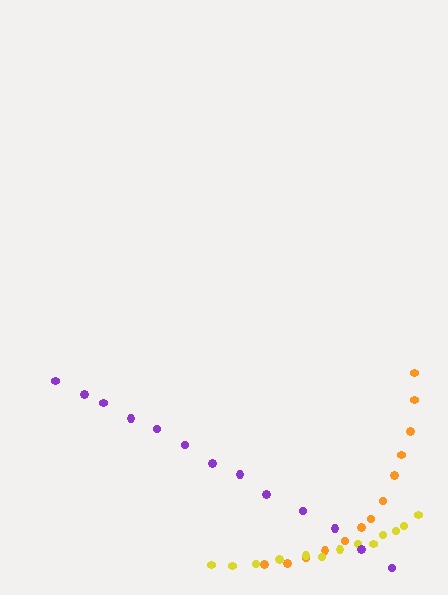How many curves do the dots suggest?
There are 3 distinct paths.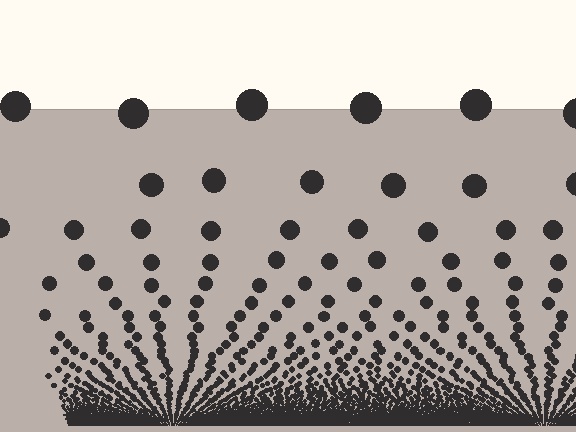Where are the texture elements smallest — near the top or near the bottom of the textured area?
Near the bottom.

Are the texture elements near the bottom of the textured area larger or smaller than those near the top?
Smaller. The gradient is inverted — elements near the bottom are smaller and denser.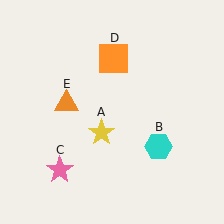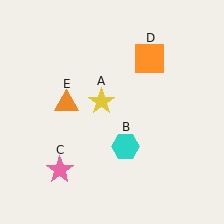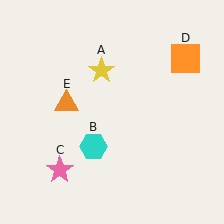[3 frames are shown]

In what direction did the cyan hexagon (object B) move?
The cyan hexagon (object B) moved left.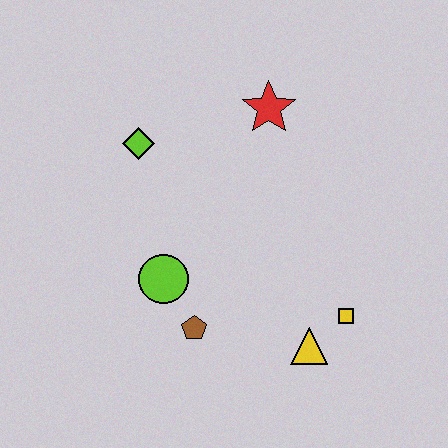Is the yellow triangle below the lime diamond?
Yes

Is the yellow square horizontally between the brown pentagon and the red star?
No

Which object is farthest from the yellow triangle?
The lime diamond is farthest from the yellow triangle.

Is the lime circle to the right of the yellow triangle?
No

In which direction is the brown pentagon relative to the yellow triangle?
The brown pentagon is to the left of the yellow triangle.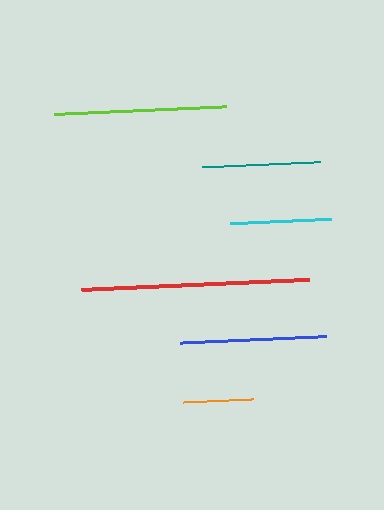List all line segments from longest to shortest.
From longest to shortest: red, lime, blue, teal, cyan, orange.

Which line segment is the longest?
The red line is the longest at approximately 228 pixels.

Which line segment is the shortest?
The orange line is the shortest at approximately 72 pixels.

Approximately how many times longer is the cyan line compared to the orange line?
The cyan line is approximately 1.4 times the length of the orange line.